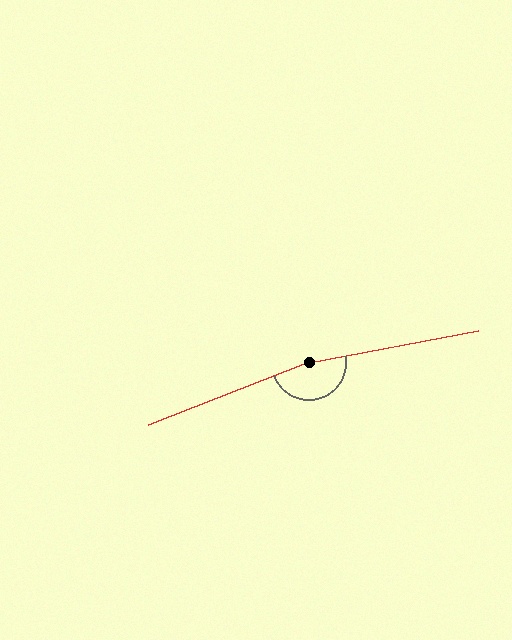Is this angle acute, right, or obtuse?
It is obtuse.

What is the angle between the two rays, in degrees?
Approximately 170 degrees.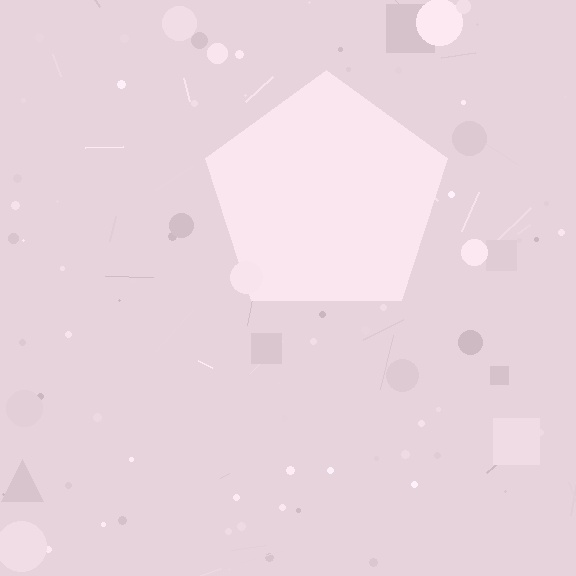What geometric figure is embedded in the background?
A pentagon is embedded in the background.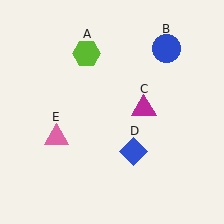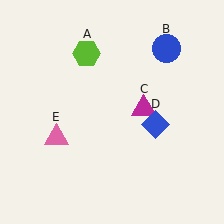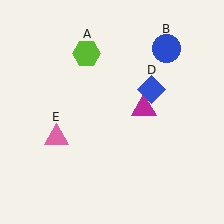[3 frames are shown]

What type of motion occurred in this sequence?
The blue diamond (object D) rotated counterclockwise around the center of the scene.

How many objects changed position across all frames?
1 object changed position: blue diamond (object D).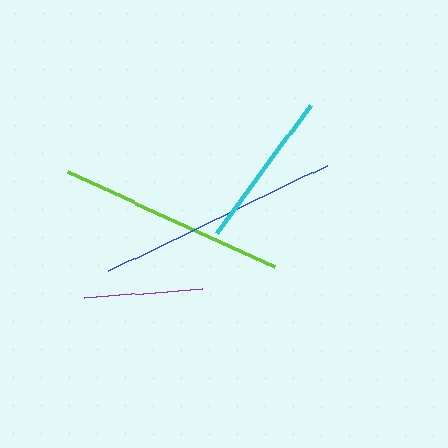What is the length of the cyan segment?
The cyan segment is approximately 158 pixels long.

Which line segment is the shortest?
The purple line is the shortest at approximately 119 pixels.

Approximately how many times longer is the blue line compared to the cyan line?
The blue line is approximately 1.5 times the length of the cyan line.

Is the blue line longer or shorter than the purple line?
The blue line is longer than the purple line.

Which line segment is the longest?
The blue line is the longest at approximately 244 pixels.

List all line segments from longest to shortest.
From longest to shortest: blue, lime, cyan, purple.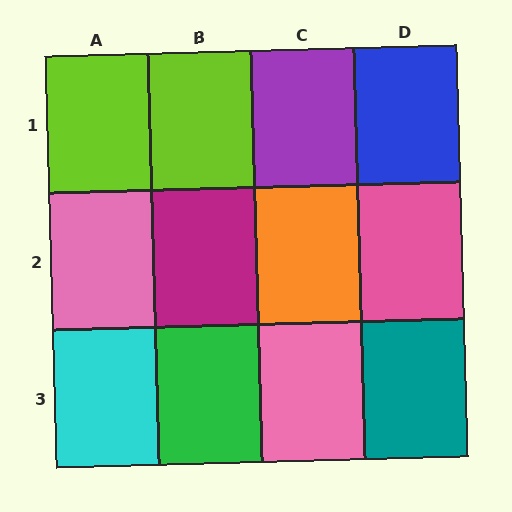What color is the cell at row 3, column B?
Green.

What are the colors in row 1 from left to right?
Lime, lime, purple, blue.